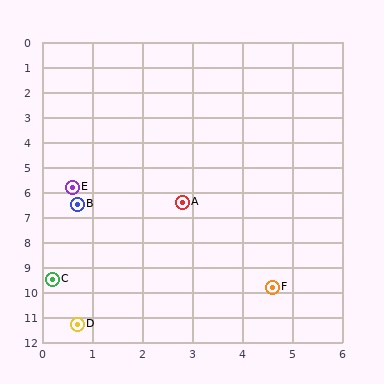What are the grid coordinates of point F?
Point F is at approximately (4.6, 9.8).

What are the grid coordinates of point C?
Point C is at approximately (0.2, 9.5).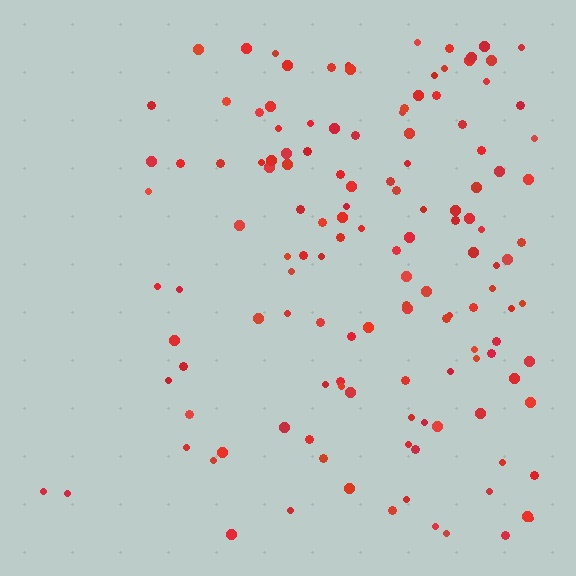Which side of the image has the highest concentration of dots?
The right.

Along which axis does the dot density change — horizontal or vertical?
Horizontal.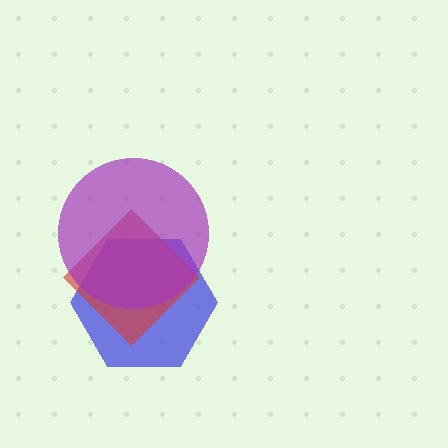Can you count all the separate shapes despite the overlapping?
Yes, there are 3 separate shapes.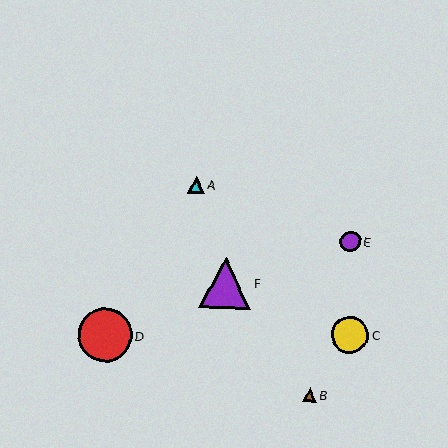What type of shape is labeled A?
Shape A is a cyan triangle.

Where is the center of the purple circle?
The center of the purple circle is at (350, 241).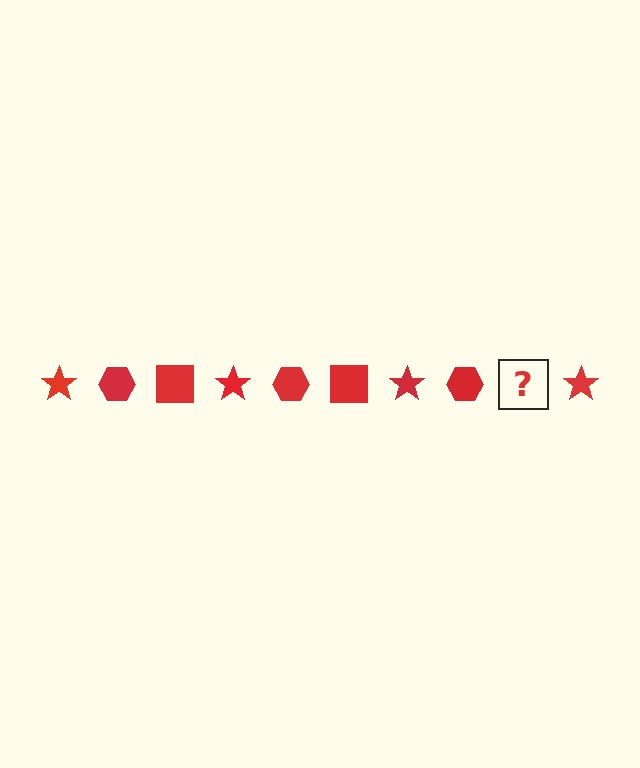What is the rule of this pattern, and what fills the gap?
The rule is that the pattern cycles through star, hexagon, square shapes in red. The gap should be filled with a red square.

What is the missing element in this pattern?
The missing element is a red square.